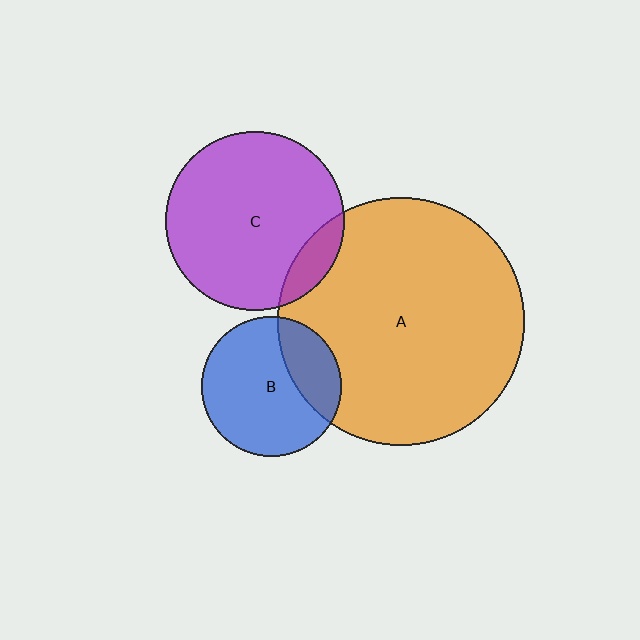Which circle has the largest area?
Circle A (orange).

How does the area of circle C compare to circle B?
Approximately 1.6 times.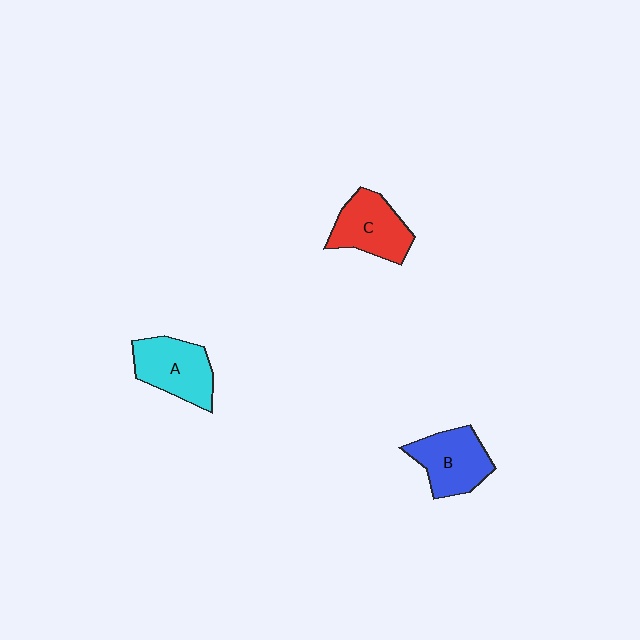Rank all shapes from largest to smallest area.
From largest to smallest: A (cyan), B (blue), C (red).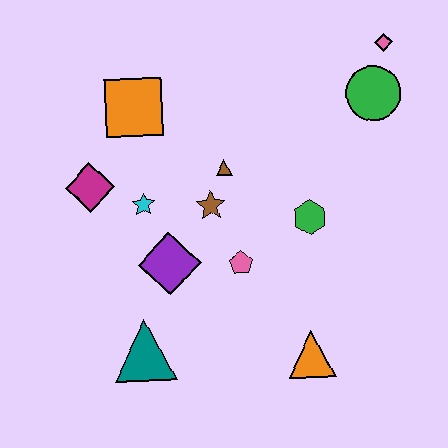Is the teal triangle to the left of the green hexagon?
Yes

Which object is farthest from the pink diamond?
The teal triangle is farthest from the pink diamond.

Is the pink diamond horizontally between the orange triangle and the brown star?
No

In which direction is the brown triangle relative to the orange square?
The brown triangle is to the right of the orange square.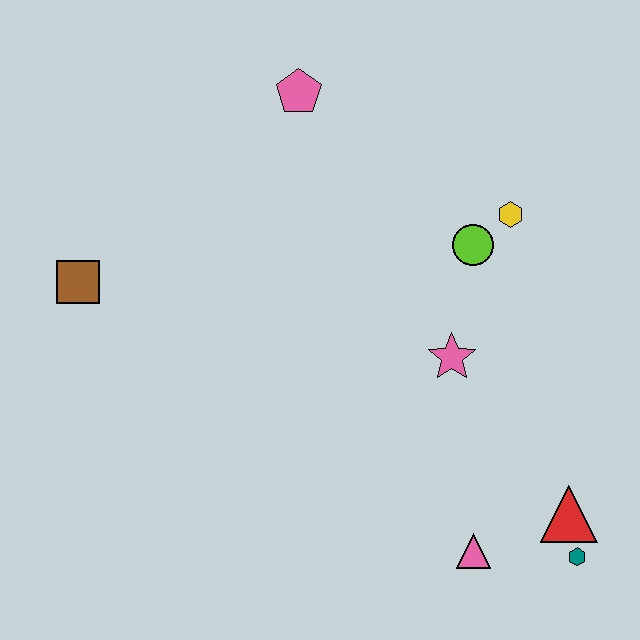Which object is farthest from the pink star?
The brown square is farthest from the pink star.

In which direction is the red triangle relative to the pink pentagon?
The red triangle is below the pink pentagon.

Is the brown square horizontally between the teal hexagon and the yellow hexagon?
No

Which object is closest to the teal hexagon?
The red triangle is closest to the teal hexagon.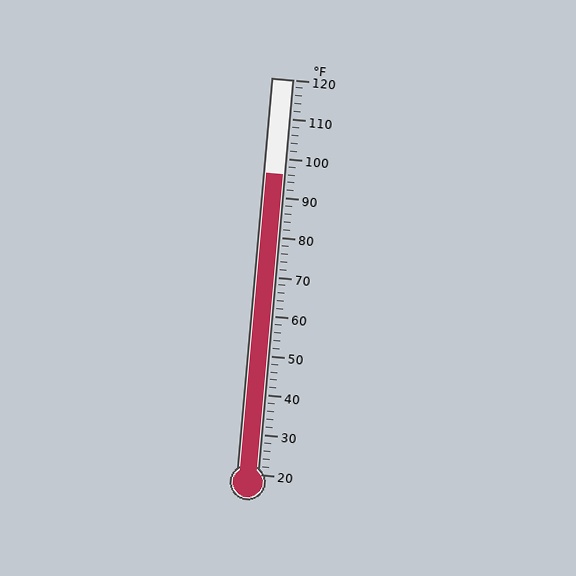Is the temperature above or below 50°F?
The temperature is above 50°F.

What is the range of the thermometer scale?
The thermometer scale ranges from 20°F to 120°F.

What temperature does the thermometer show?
The thermometer shows approximately 96°F.